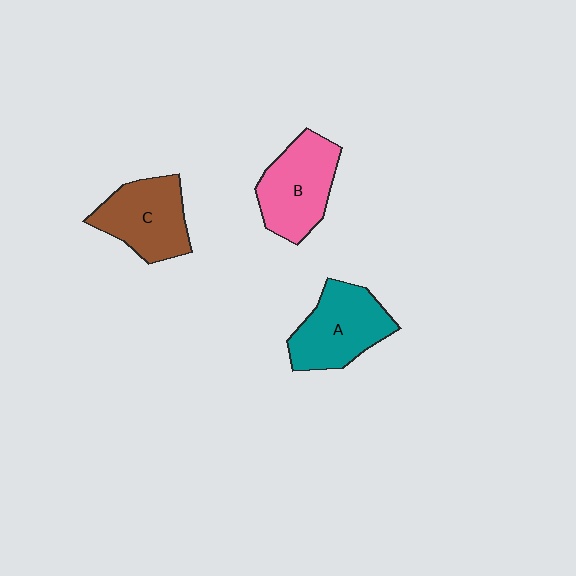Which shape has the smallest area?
Shape C (brown).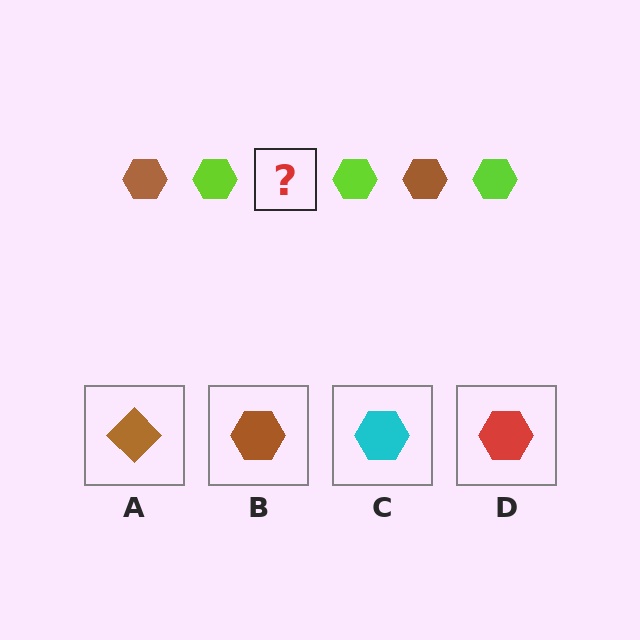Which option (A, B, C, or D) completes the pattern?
B.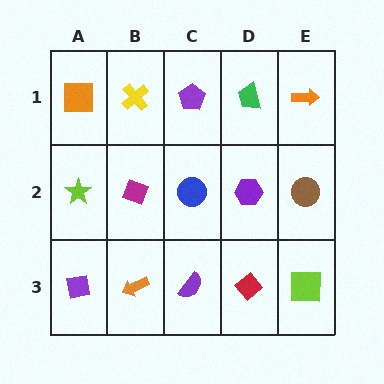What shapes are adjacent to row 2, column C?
A purple pentagon (row 1, column C), a purple semicircle (row 3, column C), a magenta diamond (row 2, column B), a purple hexagon (row 2, column D).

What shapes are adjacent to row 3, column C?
A blue circle (row 2, column C), an orange arrow (row 3, column B), a red diamond (row 3, column D).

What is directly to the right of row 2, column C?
A purple hexagon.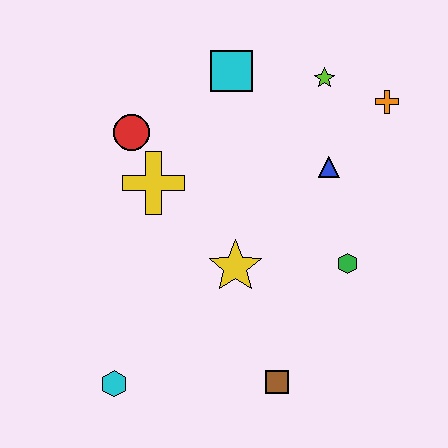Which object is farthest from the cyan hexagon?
The orange cross is farthest from the cyan hexagon.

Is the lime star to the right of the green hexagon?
No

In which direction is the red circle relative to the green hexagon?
The red circle is to the left of the green hexagon.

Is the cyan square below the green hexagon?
No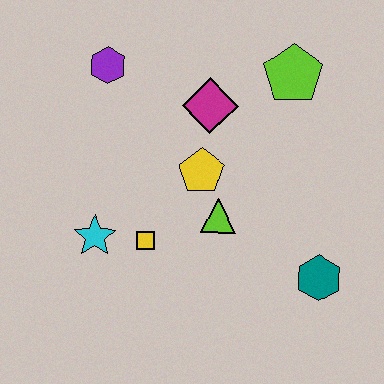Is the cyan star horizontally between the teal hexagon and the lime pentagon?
No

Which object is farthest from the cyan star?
The lime pentagon is farthest from the cyan star.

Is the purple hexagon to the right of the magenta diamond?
No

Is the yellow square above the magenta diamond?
No